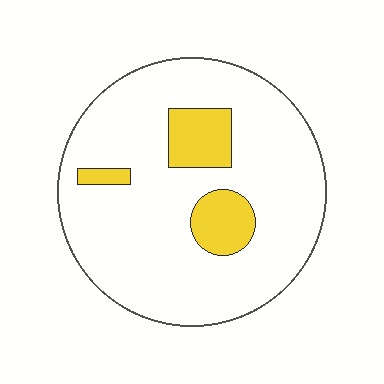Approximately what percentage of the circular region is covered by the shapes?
Approximately 15%.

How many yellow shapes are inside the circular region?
3.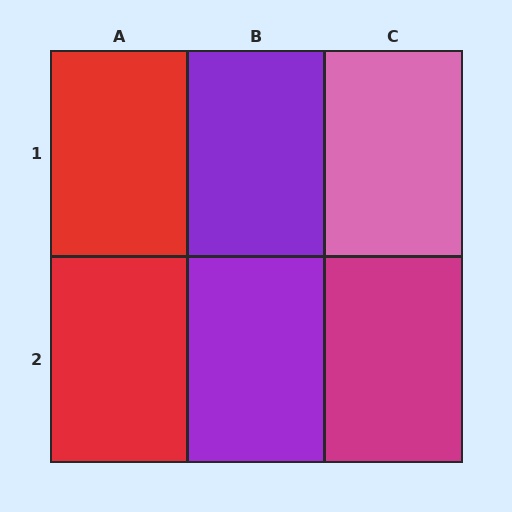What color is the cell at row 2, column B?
Purple.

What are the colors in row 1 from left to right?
Red, purple, pink.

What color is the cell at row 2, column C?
Magenta.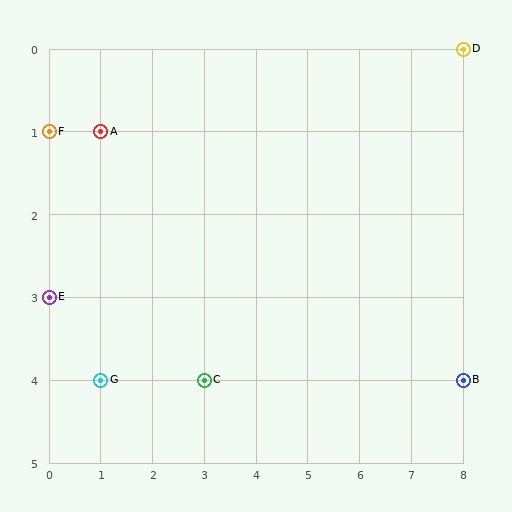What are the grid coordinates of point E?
Point E is at grid coordinates (0, 3).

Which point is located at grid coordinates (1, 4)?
Point G is at (1, 4).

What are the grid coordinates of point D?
Point D is at grid coordinates (8, 0).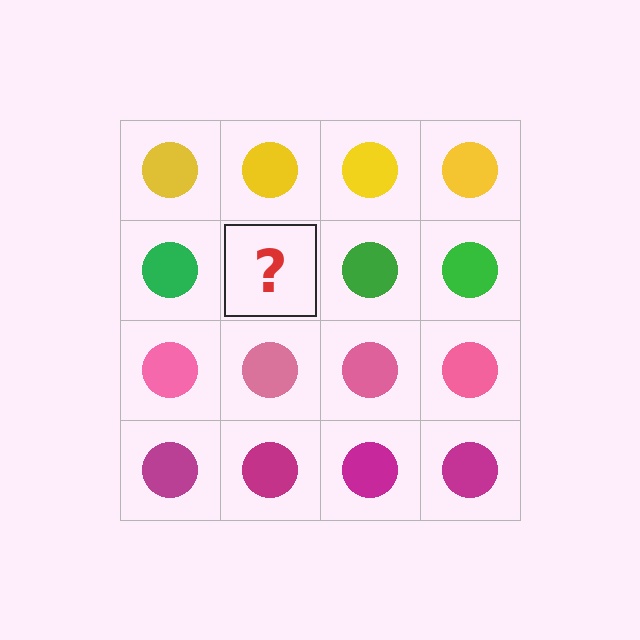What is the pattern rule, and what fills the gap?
The rule is that each row has a consistent color. The gap should be filled with a green circle.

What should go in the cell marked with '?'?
The missing cell should contain a green circle.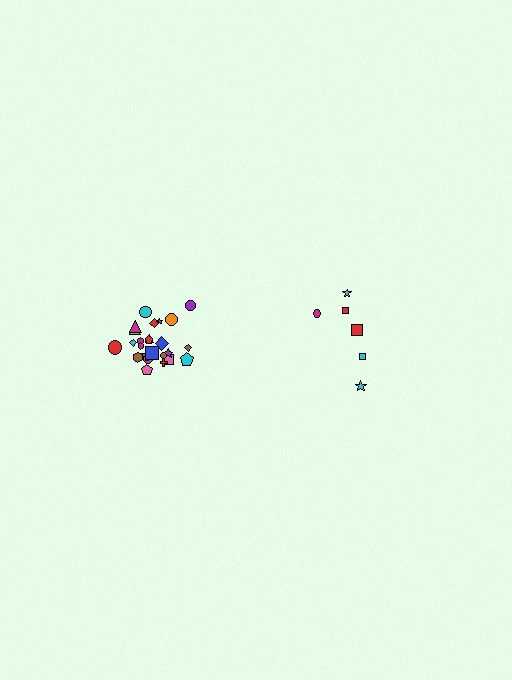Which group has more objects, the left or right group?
The left group.